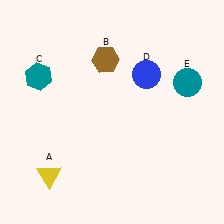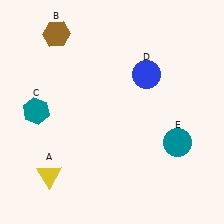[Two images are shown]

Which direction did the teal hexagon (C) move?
The teal hexagon (C) moved down.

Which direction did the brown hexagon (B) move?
The brown hexagon (B) moved left.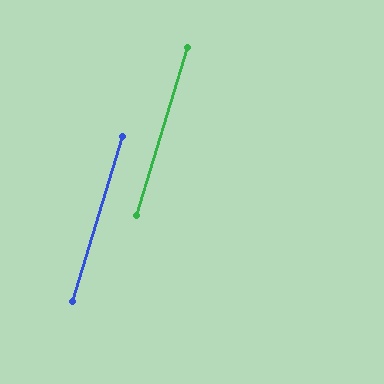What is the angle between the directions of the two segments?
Approximately 0 degrees.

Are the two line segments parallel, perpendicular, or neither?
Parallel — their directions differ by only 0.2°.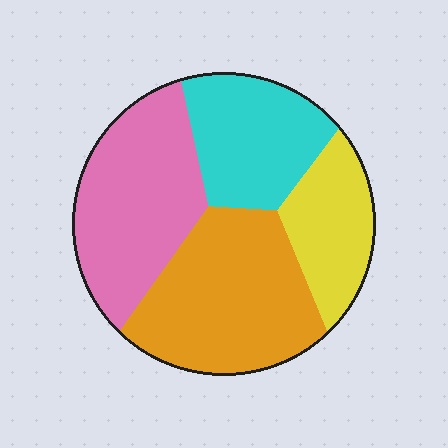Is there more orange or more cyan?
Orange.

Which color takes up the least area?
Yellow, at roughly 15%.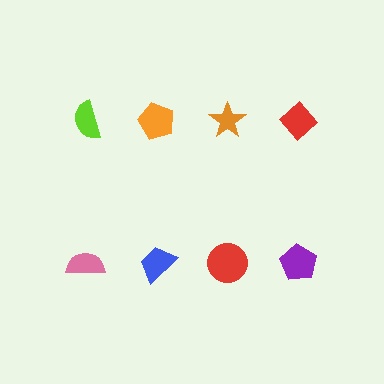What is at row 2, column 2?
A blue trapezoid.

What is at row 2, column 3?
A red circle.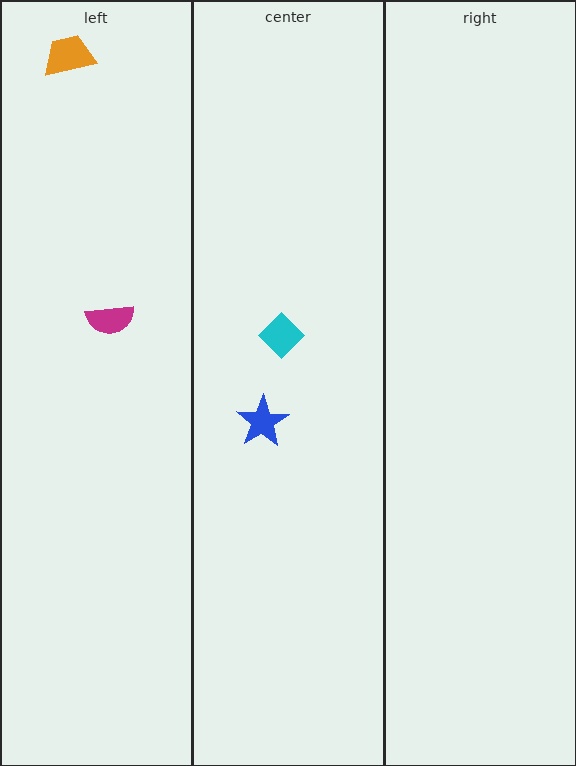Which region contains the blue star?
The center region.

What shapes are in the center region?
The cyan diamond, the blue star.